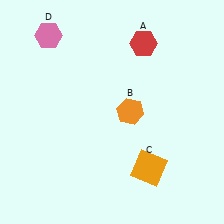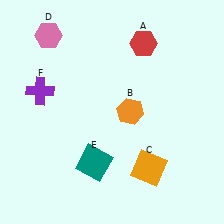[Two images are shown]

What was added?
A teal square (E), a purple cross (F) were added in Image 2.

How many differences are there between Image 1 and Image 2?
There are 2 differences between the two images.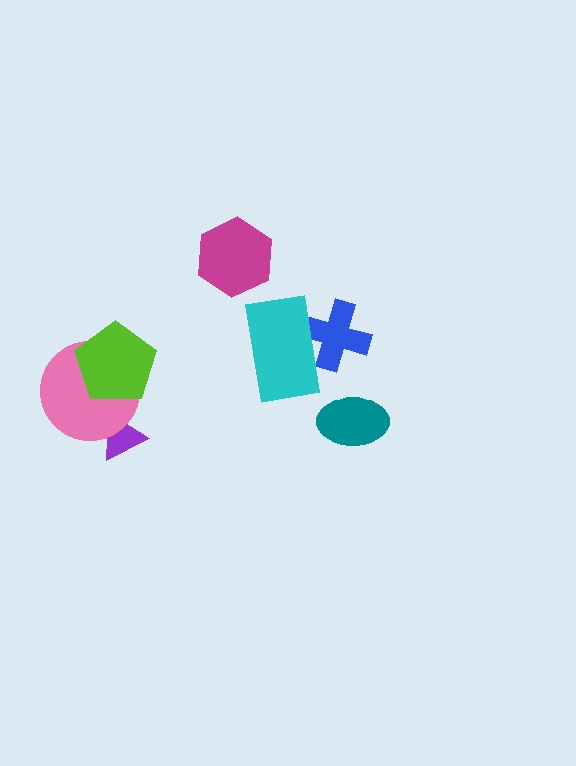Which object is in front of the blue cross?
The cyan rectangle is in front of the blue cross.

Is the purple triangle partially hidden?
Yes, it is partially covered by another shape.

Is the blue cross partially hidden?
Yes, it is partially covered by another shape.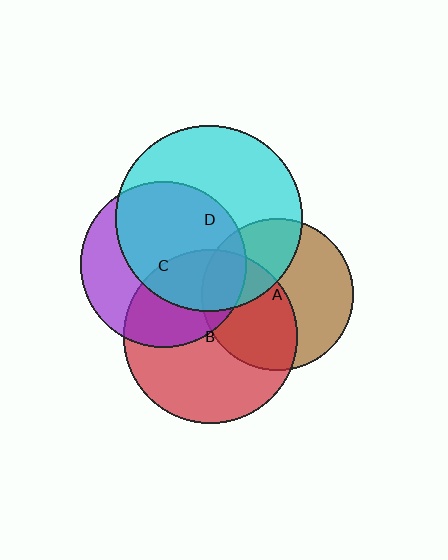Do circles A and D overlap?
Yes.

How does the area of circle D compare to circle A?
Approximately 1.5 times.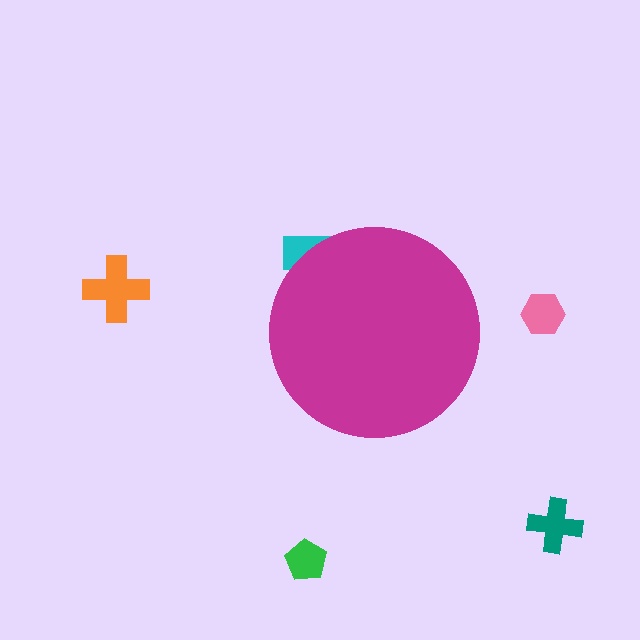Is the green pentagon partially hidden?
No, the green pentagon is fully visible.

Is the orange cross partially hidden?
No, the orange cross is fully visible.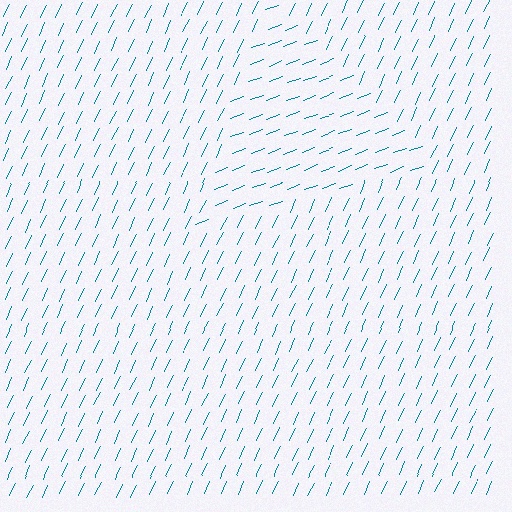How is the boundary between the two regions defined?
The boundary is defined purely by a change in line orientation (approximately 45 degrees difference). All lines are the same color and thickness.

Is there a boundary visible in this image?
Yes, there is a texture boundary formed by a change in line orientation.